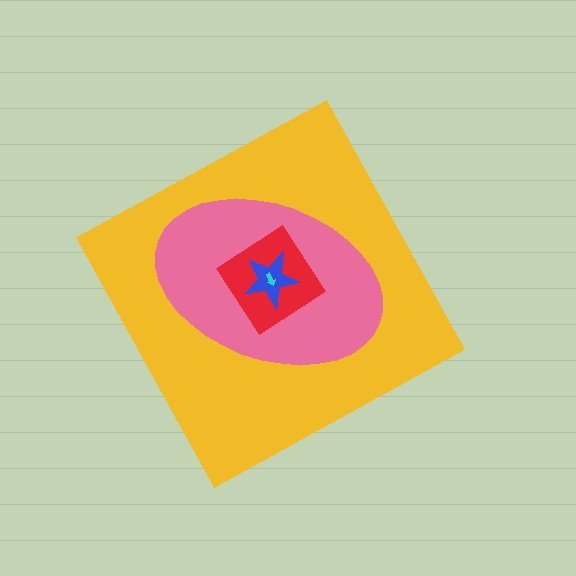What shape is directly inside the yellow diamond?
The pink ellipse.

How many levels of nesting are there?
5.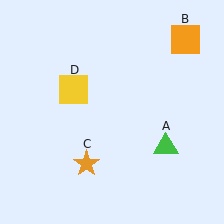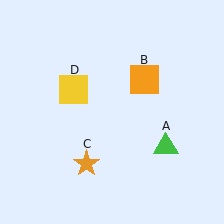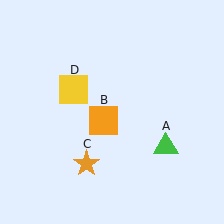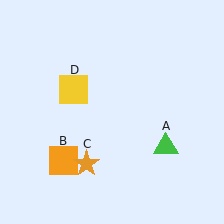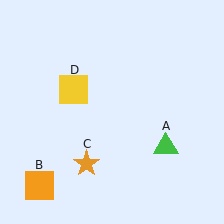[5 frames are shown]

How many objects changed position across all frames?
1 object changed position: orange square (object B).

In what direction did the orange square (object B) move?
The orange square (object B) moved down and to the left.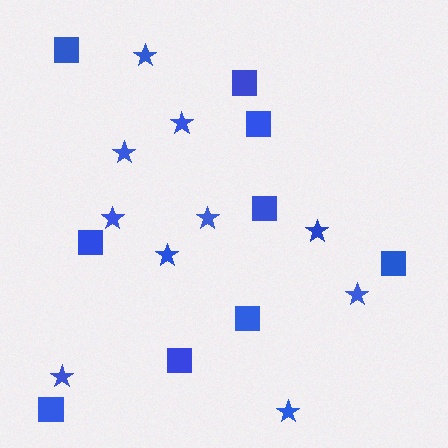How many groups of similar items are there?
There are 2 groups: one group of stars (10) and one group of squares (9).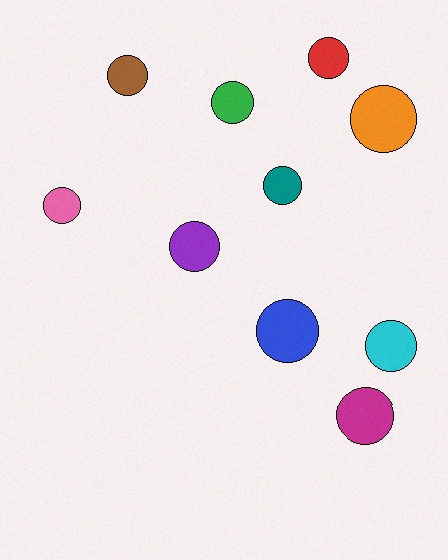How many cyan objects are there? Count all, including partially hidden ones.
There is 1 cyan object.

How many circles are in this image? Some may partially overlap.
There are 10 circles.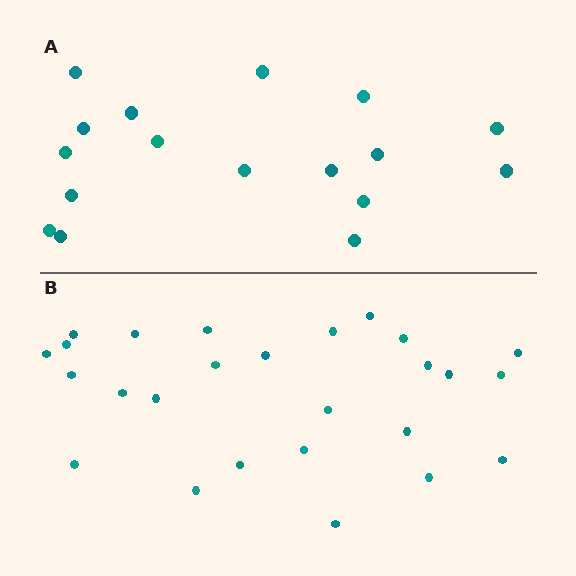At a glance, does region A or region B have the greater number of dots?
Region B (the bottom region) has more dots.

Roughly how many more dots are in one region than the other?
Region B has roughly 8 or so more dots than region A.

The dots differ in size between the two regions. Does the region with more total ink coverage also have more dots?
No. Region A has more total ink coverage because its dots are larger, but region B actually contains more individual dots. Total area can be misleading — the number of items is what matters here.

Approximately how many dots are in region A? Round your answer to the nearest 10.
About 20 dots. (The exact count is 17, which rounds to 20.)